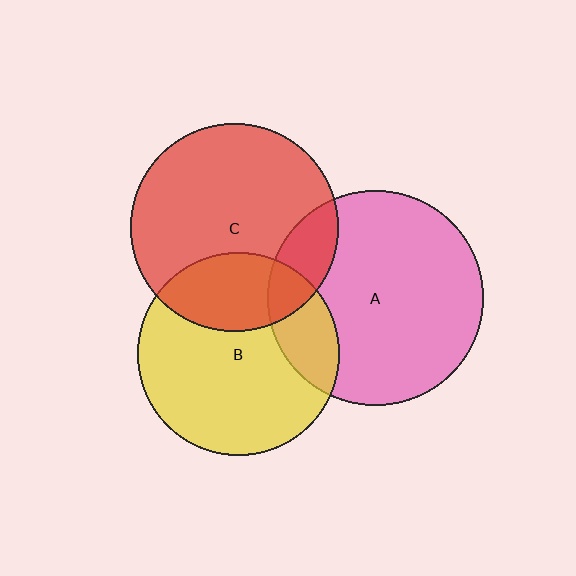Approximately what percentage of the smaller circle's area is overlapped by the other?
Approximately 15%.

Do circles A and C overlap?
Yes.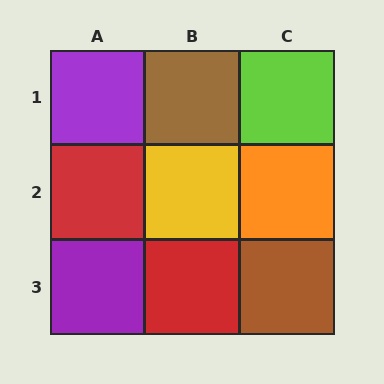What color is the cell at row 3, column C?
Brown.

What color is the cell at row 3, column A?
Purple.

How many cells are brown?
2 cells are brown.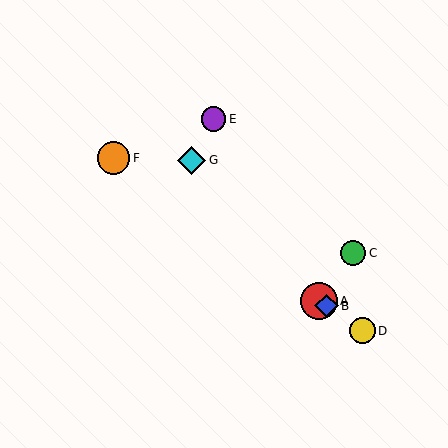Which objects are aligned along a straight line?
Objects A, B, D, F are aligned along a straight line.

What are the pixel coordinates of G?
Object G is at (191, 160).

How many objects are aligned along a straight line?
4 objects (A, B, D, F) are aligned along a straight line.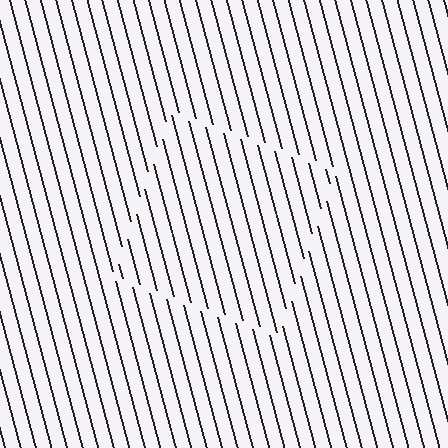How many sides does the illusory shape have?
4 sides — the line-ends trace a square.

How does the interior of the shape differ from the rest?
The interior of the shape contains the same grating, shifted by half a period — the contour is defined by the phase discontinuity where line-ends from the inner and outer gratings abut.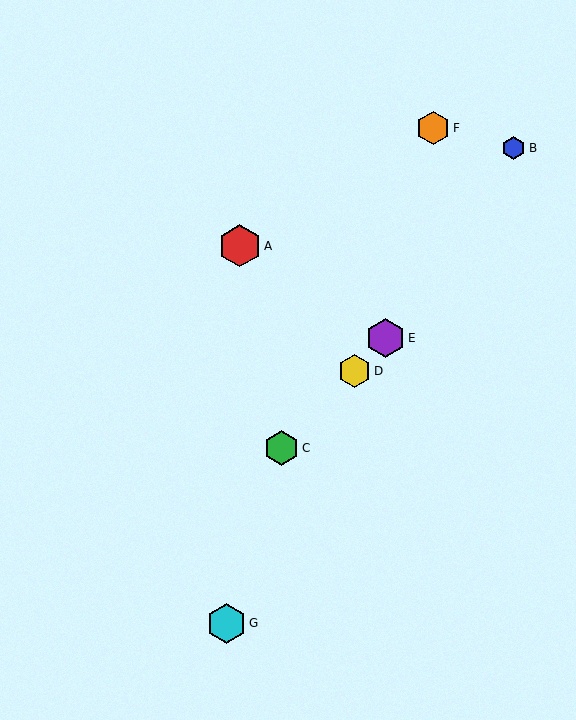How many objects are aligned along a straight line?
3 objects (C, D, E) are aligned along a straight line.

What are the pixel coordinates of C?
Object C is at (282, 448).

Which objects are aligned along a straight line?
Objects C, D, E are aligned along a straight line.